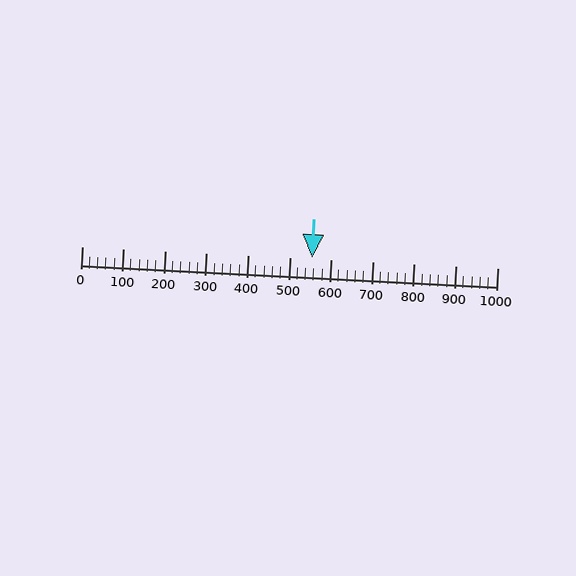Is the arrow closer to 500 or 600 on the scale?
The arrow is closer to 600.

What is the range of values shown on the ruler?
The ruler shows values from 0 to 1000.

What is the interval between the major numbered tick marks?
The major tick marks are spaced 100 units apart.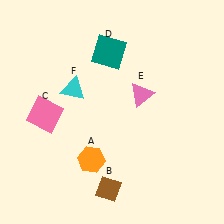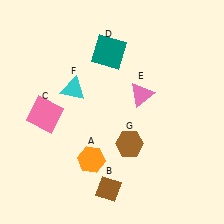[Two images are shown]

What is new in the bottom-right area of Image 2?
A brown hexagon (G) was added in the bottom-right area of Image 2.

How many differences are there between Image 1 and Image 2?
There is 1 difference between the two images.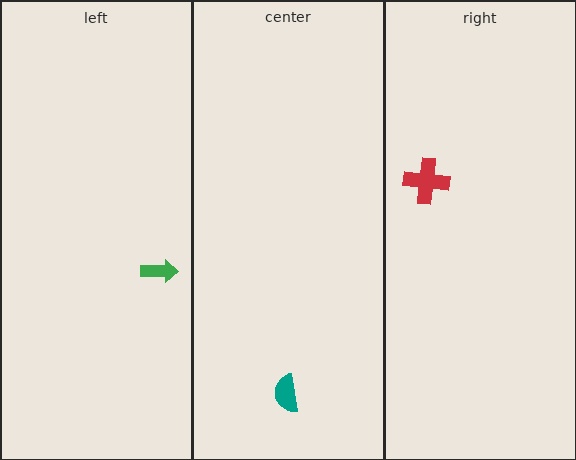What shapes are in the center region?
The teal semicircle.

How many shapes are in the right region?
1.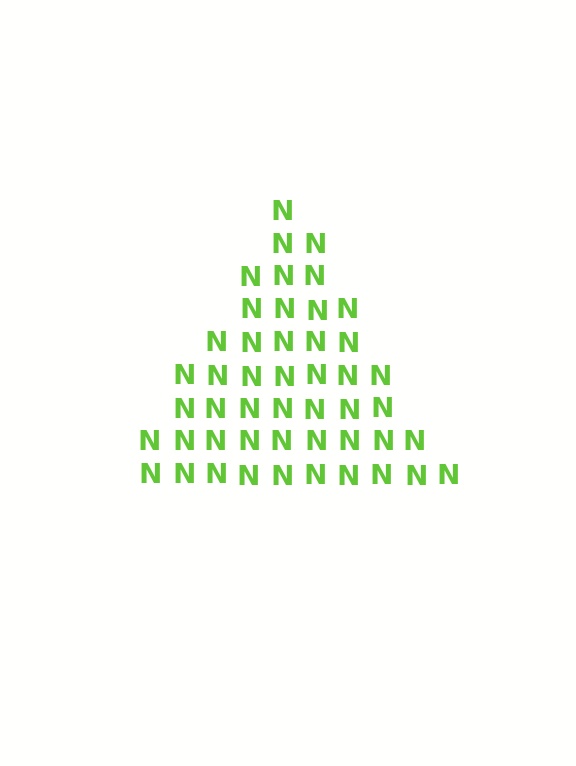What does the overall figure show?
The overall figure shows a triangle.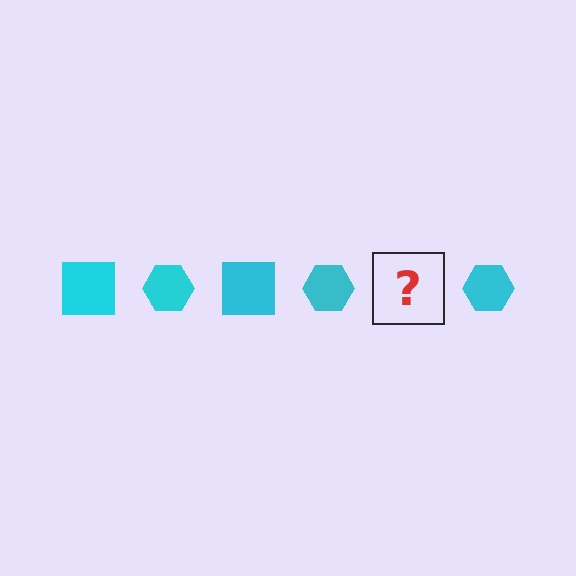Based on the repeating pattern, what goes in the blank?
The blank should be a cyan square.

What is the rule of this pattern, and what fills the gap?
The rule is that the pattern cycles through square, hexagon shapes in cyan. The gap should be filled with a cyan square.